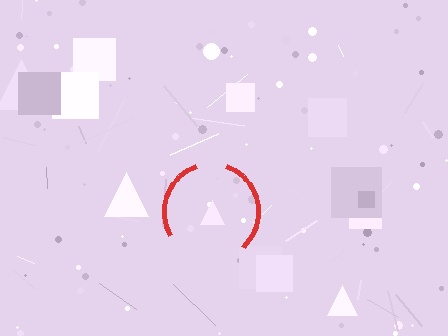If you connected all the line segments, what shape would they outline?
They would outline a circle.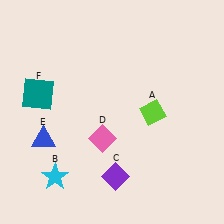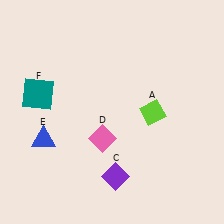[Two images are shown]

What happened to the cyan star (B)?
The cyan star (B) was removed in Image 2. It was in the bottom-left area of Image 1.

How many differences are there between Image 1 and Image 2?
There is 1 difference between the two images.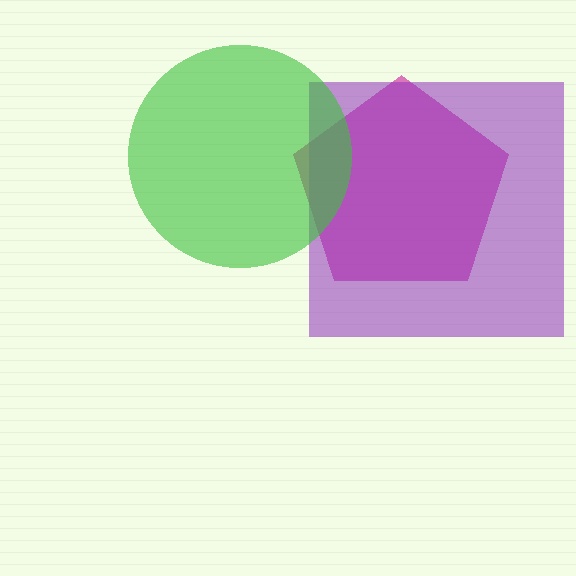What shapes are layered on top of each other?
The layered shapes are: a magenta pentagon, a purple square, a green circle.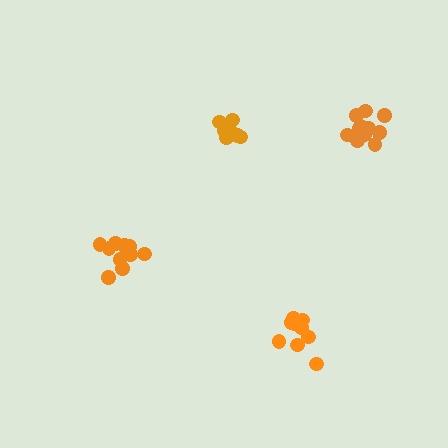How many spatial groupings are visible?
There are 4 spatial groupings.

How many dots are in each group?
Group 1: 11 dots, Group 2: 10 dots, Group 3: 7 dots, Group 4: 10 dots (38 total).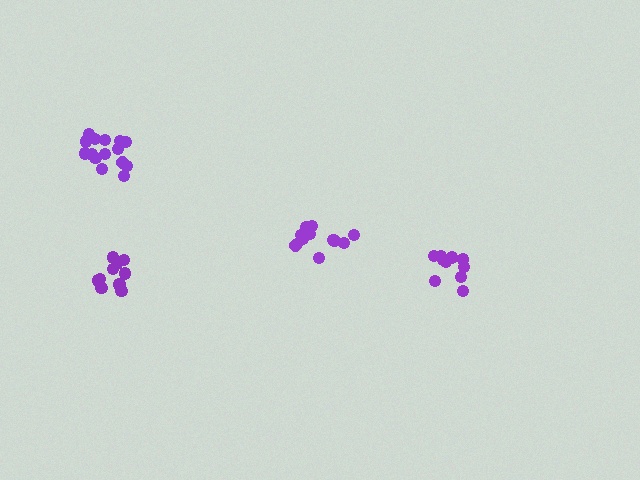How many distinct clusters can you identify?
There are 4 distinct clusters.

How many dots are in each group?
Group 1: 10 dots, Group 2: 13 dots, Group 3: 11 dots, Group 4: 15 dots (49 total).